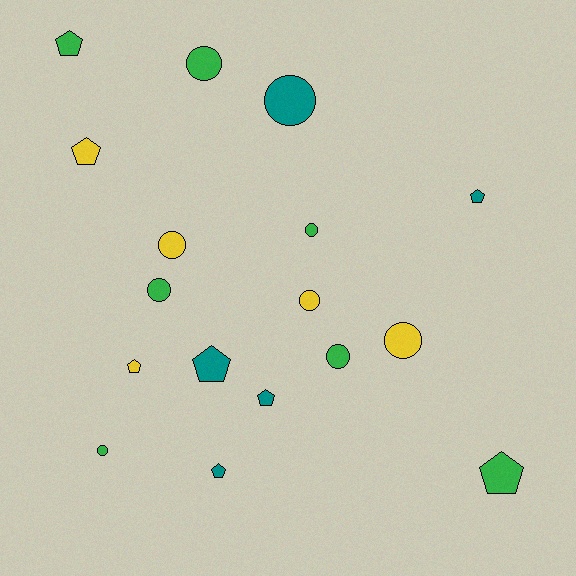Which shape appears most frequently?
Circle, with 9 objects.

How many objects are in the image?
There are 17 objects.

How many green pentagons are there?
There are 2 green pentagons.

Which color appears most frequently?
Green, with 7 objects.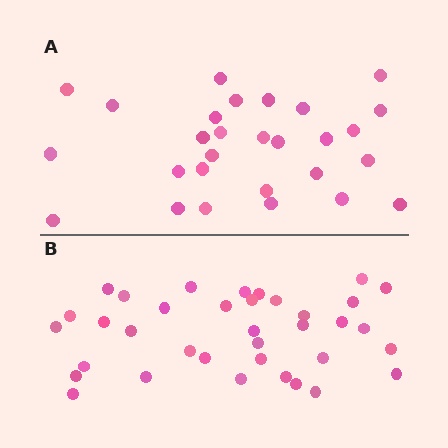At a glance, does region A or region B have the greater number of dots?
Region B (the bottom region) has more dots.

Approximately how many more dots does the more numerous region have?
Region B has roughly 8 or so more dots than region A.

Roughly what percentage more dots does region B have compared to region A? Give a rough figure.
About 30% more.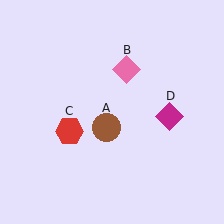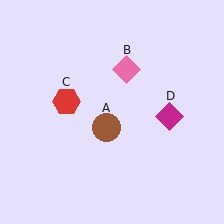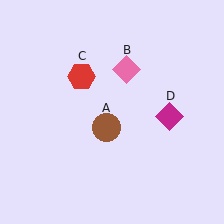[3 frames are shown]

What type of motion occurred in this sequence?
The red hexagon (object C) rotated clockwise around the center of the scene.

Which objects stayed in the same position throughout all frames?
Brown circle (object A) and pink diamond (object B) and magenta diamond (object D) remained stationary.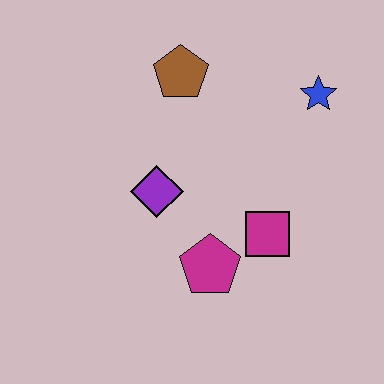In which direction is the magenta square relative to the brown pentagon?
The magenta square is below the brown pentagon.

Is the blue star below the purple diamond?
No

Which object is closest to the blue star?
The brown pentagon is closest to the blue star.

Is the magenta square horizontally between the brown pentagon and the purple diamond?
No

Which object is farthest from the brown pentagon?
The magenta pentagon is farthest from the brown pentagon.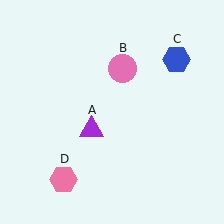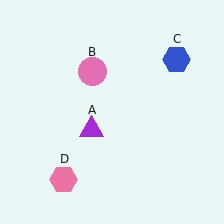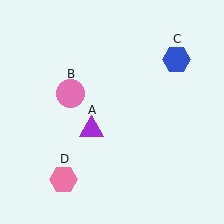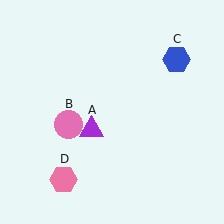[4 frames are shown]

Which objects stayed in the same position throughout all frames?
Purple triangle (object A) and blue hexagon (object C) and pink hexagon (object D) remained stationary.